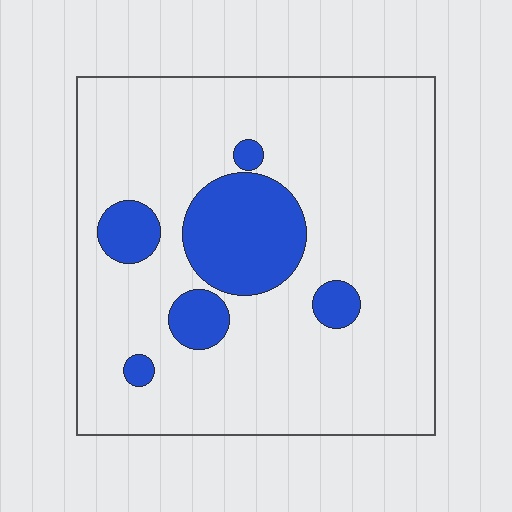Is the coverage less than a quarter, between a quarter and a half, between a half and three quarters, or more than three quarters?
Less than a quarter.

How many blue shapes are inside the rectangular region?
6.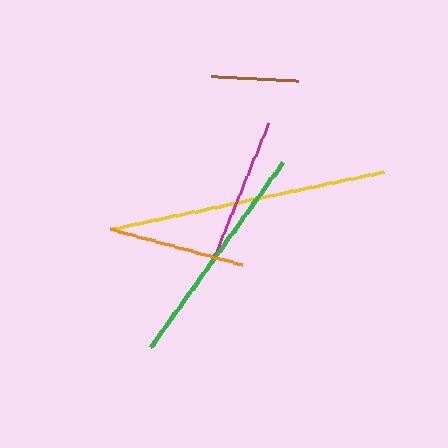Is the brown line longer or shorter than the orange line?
The orange line is longer than the brown line.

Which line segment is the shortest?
The brown line is the shortest at approximately 87 pixels.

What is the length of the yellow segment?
The yellow segment is approximately 277 pixels long.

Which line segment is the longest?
The yellow line is the longest at approximately 277 pixels.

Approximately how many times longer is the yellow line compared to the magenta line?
The yellow line is approximately 1.9 times the length of the magenta line.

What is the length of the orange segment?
The orange segment is approximately 137 pixels long.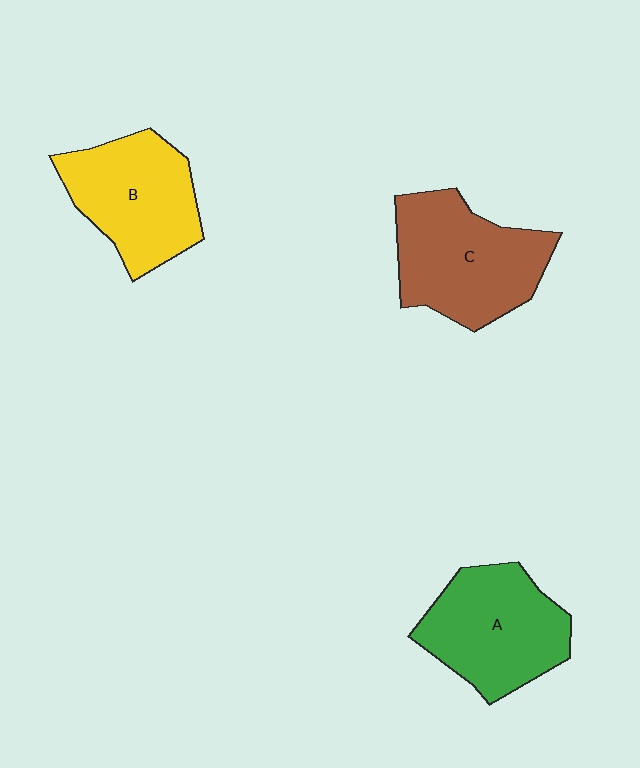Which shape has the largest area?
Shape C (brown).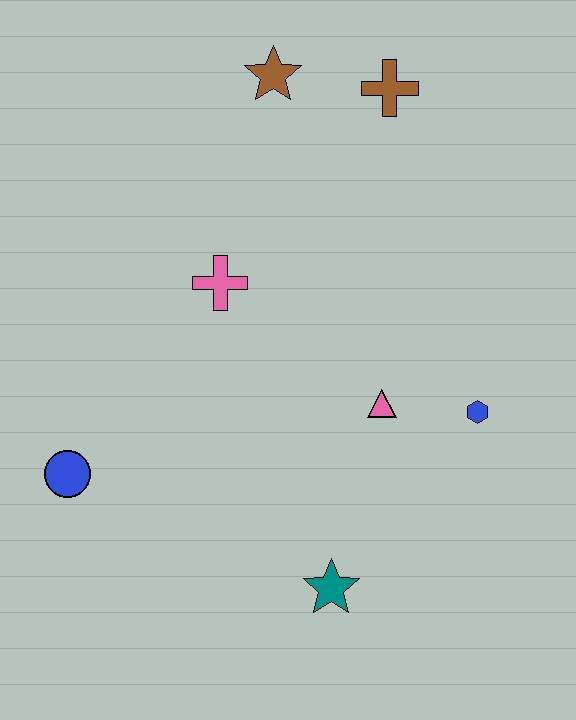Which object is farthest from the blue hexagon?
The blue circle is farthest from the blue hexagon.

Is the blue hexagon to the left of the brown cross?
No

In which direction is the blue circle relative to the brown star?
The blue circle is below the brown star.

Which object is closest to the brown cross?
The brown star is closest to the brown cross.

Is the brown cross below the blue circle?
No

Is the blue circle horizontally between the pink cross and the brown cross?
No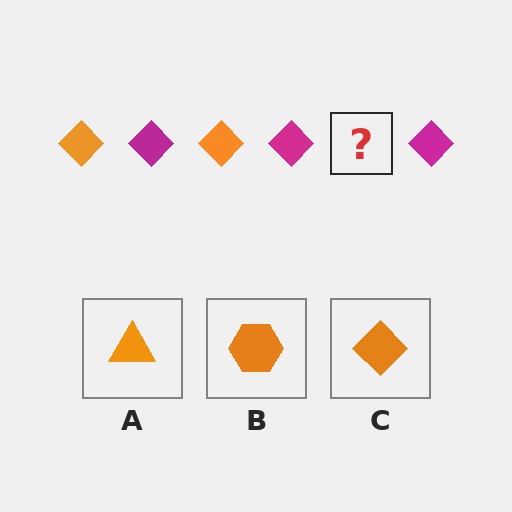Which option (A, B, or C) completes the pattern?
C.